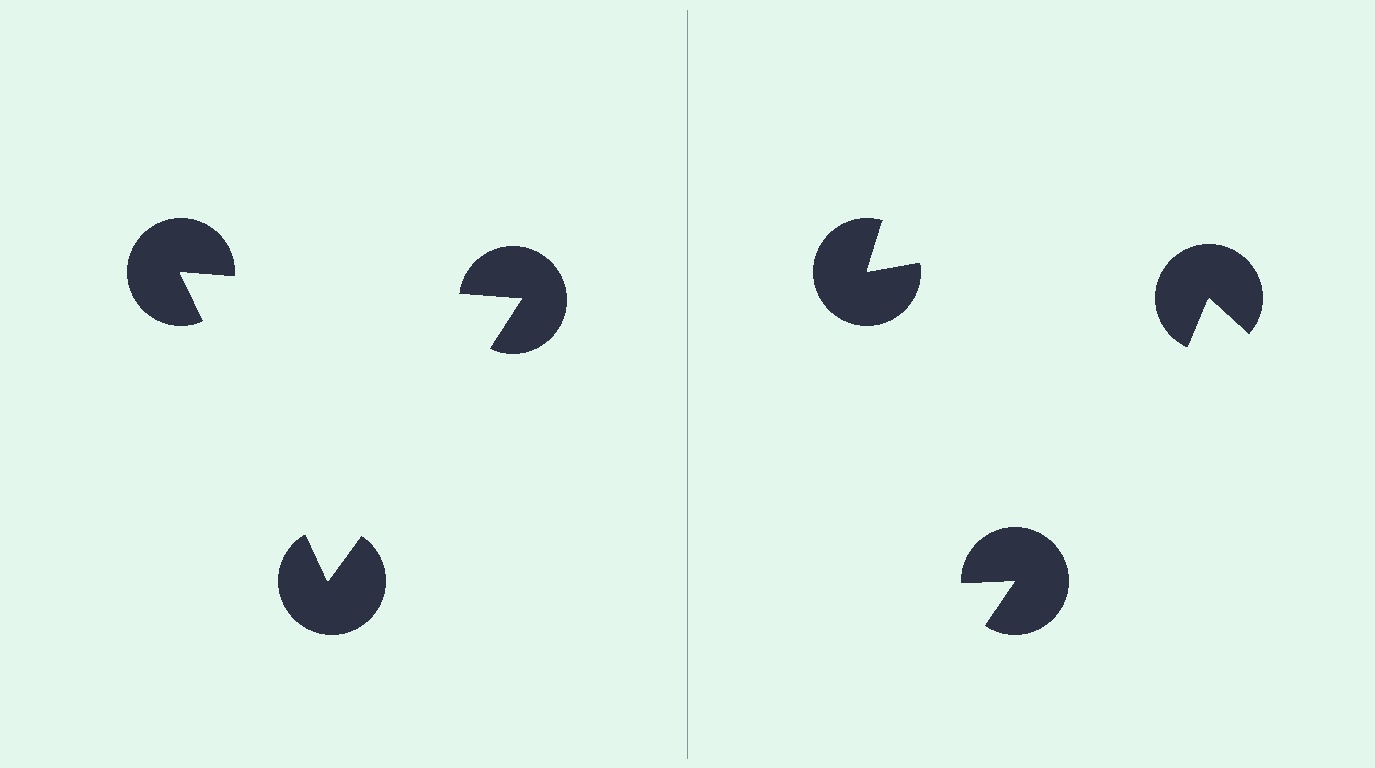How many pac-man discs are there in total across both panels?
6 — 3 on each side.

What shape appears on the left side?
An illusory triangle.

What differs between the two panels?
The pac-man discs are positioned identically on both sides; only the wedge orientations differ. On the left they align to a triangle; on the right they are misaligned.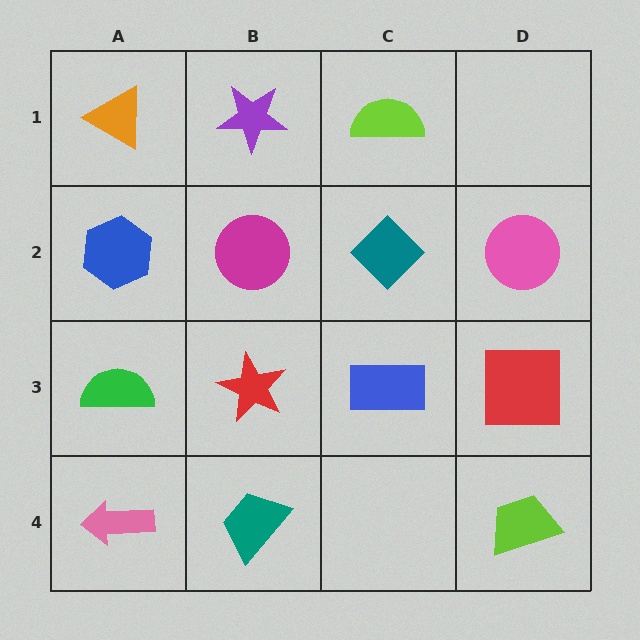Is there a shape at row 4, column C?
No, that cell is empty.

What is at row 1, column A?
An orange triangle.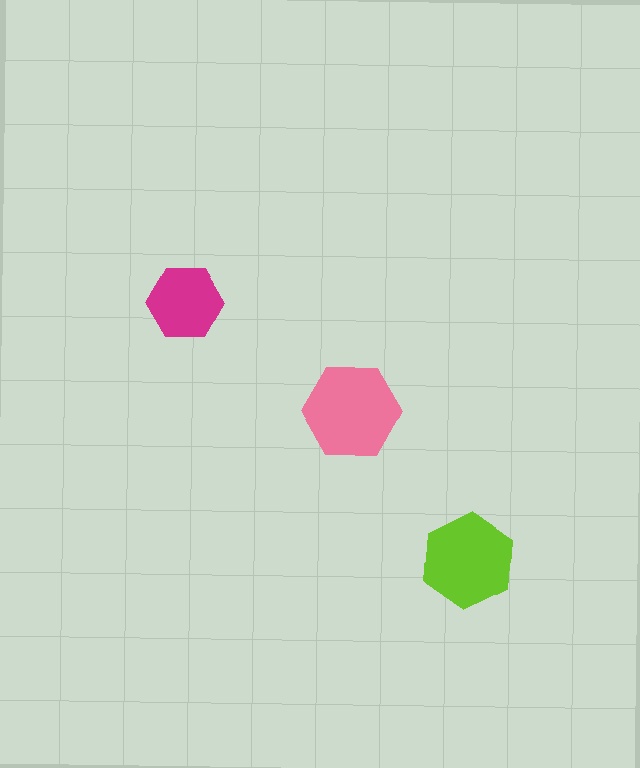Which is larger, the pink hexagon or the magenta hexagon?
The pink one.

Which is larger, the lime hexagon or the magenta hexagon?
The lime one.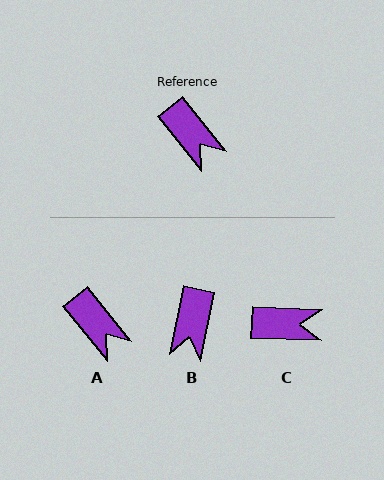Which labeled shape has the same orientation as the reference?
A.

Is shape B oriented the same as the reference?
No, it is off by about 51 degrees.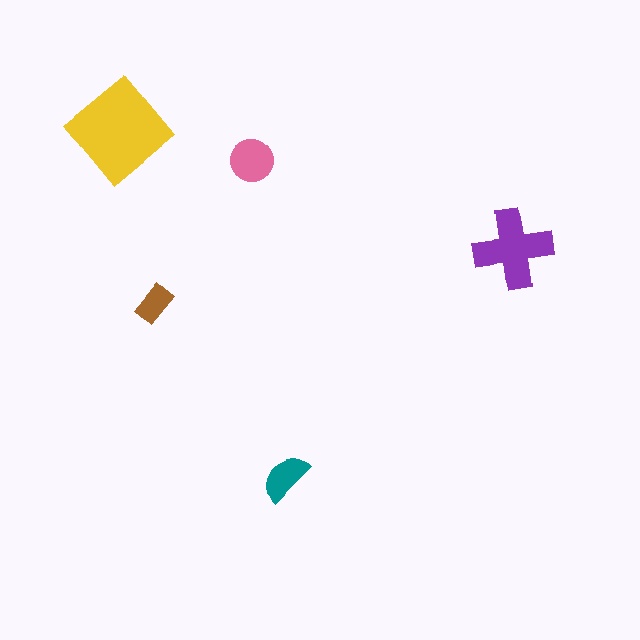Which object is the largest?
The yellow diamond.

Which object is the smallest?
The brown rectangle.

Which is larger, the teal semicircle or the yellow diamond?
The yellow diamond.